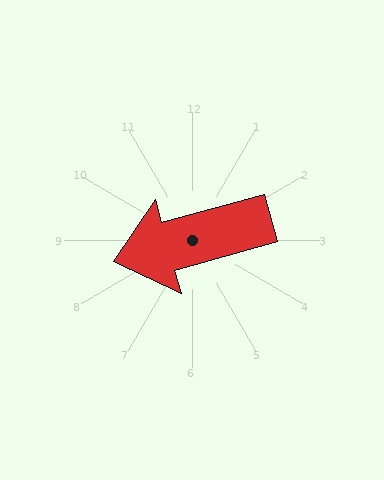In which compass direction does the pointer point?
West.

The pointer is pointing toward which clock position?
Roughly 8 o'clock.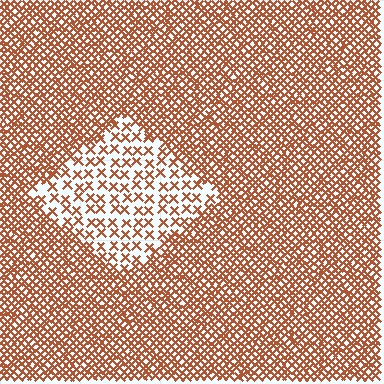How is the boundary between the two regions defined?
The boundary is defined by a change in element density (approximately 2.7x ratio). All elements are the same color, size, and shape.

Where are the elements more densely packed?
The elements are more densely packed outside the diamond boundary.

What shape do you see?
I see a diamond.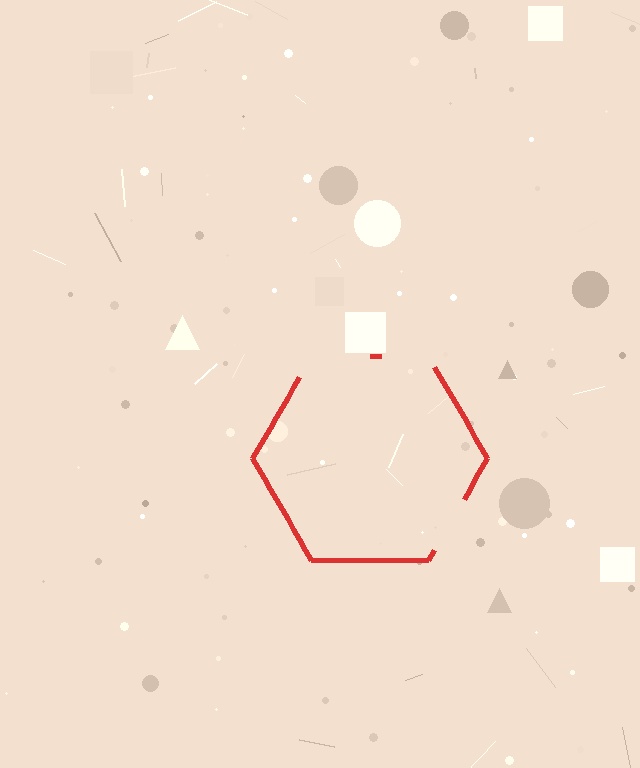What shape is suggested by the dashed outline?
The dashed outline suggests a hexagon.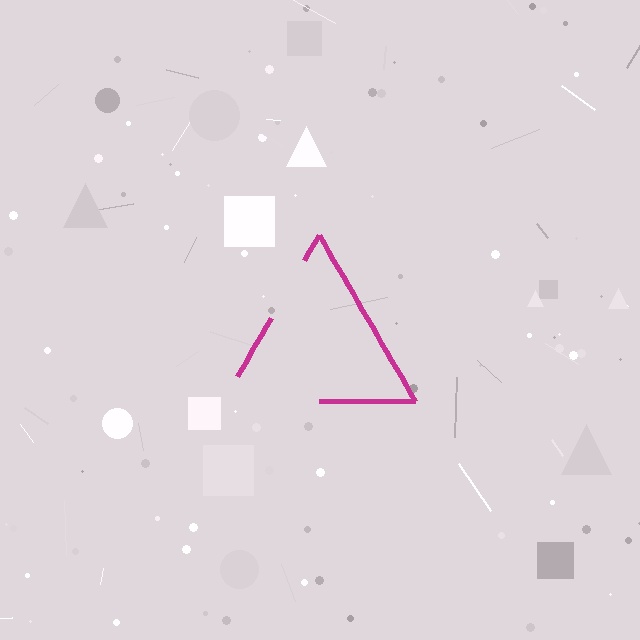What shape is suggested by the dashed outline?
The dashed outline suggests a triangle.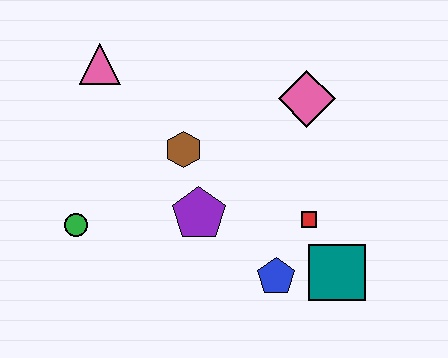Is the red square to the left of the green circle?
No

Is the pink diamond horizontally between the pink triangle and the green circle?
No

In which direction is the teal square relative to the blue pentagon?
The teal square is to the right of the blue pentagon.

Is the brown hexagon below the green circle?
No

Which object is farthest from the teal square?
The pink triangle is farthest from the teal square.